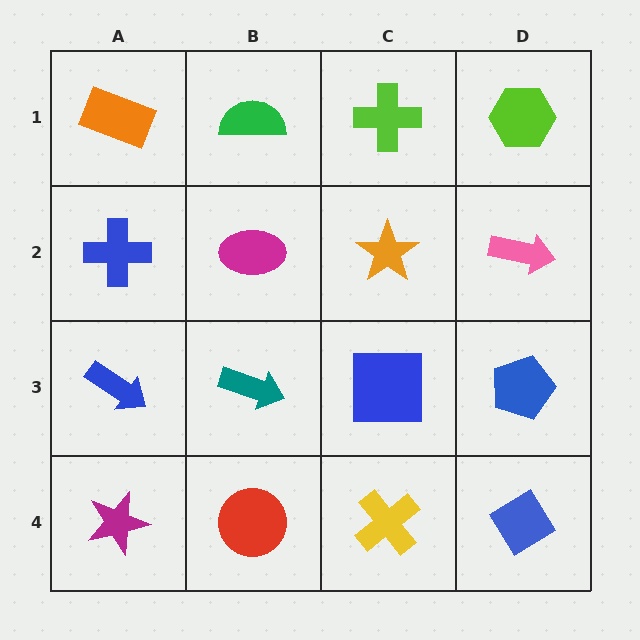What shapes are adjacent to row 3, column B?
A magenta ellipse (row 2, column B), a red circle (row 4, column B), a blue arrow (row 3, column A), a blue square (row 3, column C).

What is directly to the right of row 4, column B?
A yellow cross.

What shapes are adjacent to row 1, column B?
A magenta ellipse (row 2, column B), an orange rectangle (row 1, column A), a lime cross (row 1, column C).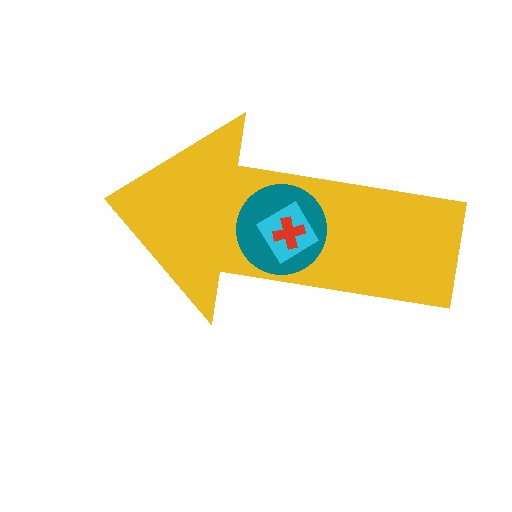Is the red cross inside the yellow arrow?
Yes.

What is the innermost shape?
The red cross.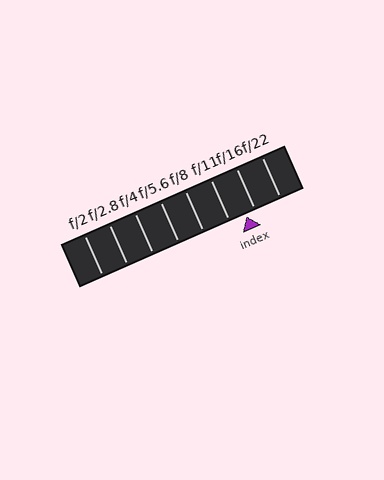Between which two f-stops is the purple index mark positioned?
The index mark is between f/11 and f/16.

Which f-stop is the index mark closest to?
The index mark is closest to f/16.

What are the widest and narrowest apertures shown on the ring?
The widest aperture shown is f/2 and the narrowest is f/22.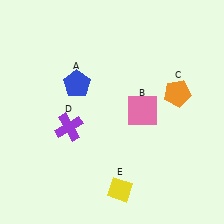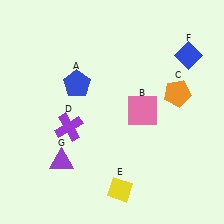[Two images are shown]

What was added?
A blue diamond (F), a purple triangle (G) were added in Image 2.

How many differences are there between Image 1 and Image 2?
There are 2 differences between the two images.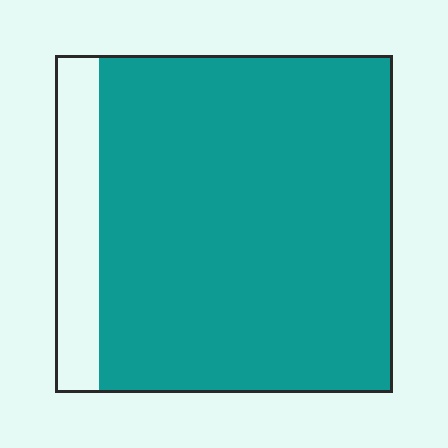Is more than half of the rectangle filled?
Yes.